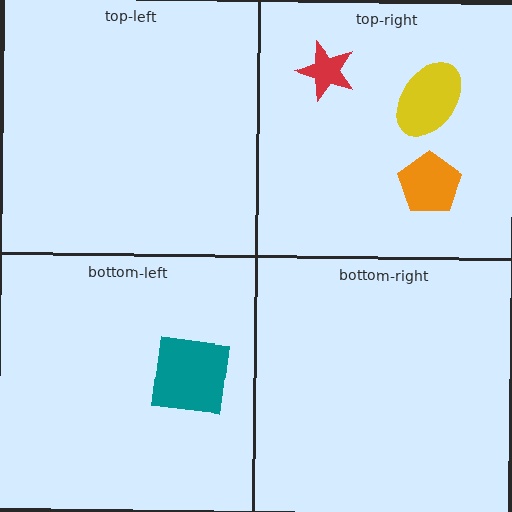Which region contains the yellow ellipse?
The top-right region.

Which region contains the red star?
The top-right region.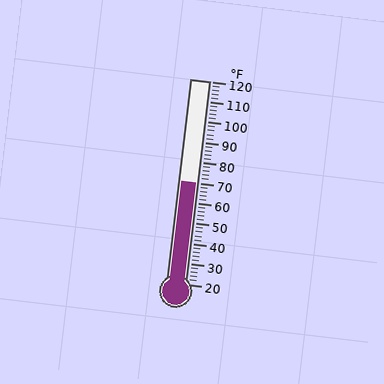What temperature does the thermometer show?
The thermometer shows approximately 70°F.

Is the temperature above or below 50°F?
The temperature is above 50°F.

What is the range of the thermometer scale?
The thermometer scale ranges from 20°F to 120°F.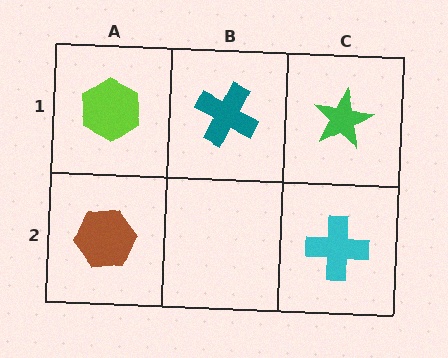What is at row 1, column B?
A teal cross.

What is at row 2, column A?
A brown hexagon.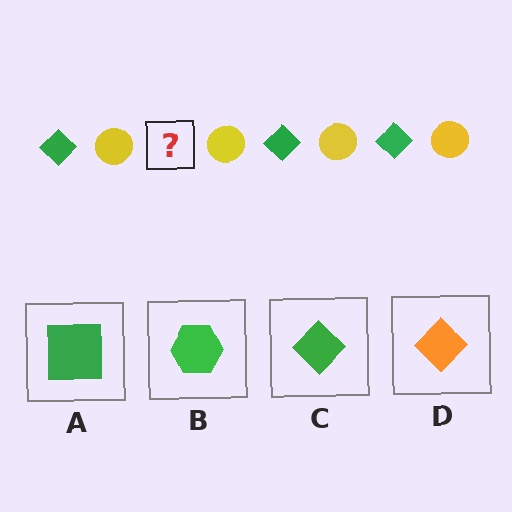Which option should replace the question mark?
Option C.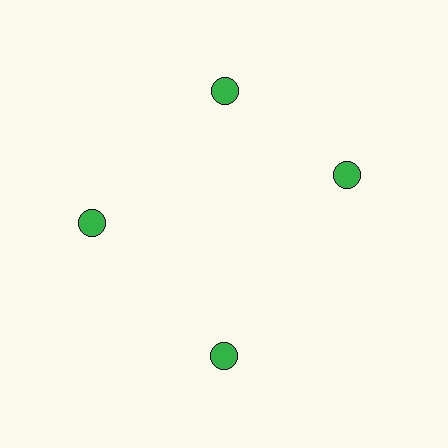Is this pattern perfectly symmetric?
No. The 4 green circles are arranged in a ring, but one element near the 3 o'clock position is rotated out of alignment along the ring, breaking the 4-fold rotational symmetry.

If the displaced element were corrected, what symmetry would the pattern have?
It would have 4-fold rotational symmetry — the pattern would map onto itself every 90 degrees.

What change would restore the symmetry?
The symmetry would be restored by rotating it back into even spacing with its neighbors so that all 4 circles sit at equal angles and equal distance from the center.